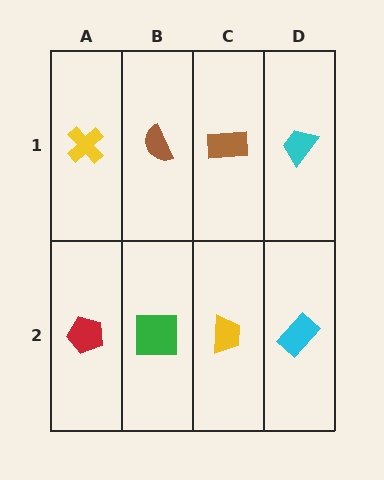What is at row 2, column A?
A red pentagon.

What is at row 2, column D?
A cyan rectangle.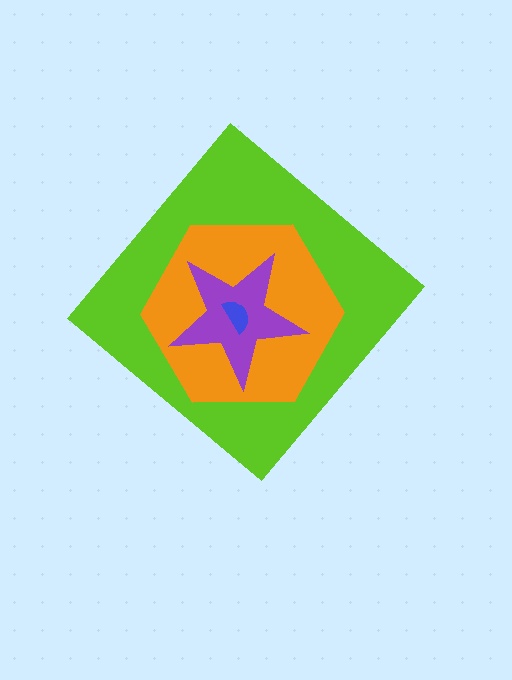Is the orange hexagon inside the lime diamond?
Yes.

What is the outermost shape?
The lime diamond.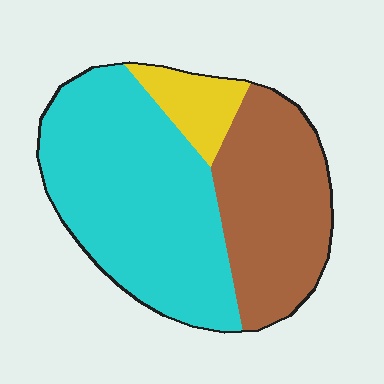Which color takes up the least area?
Yellow, at roughly 10%.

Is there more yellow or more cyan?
Cyan.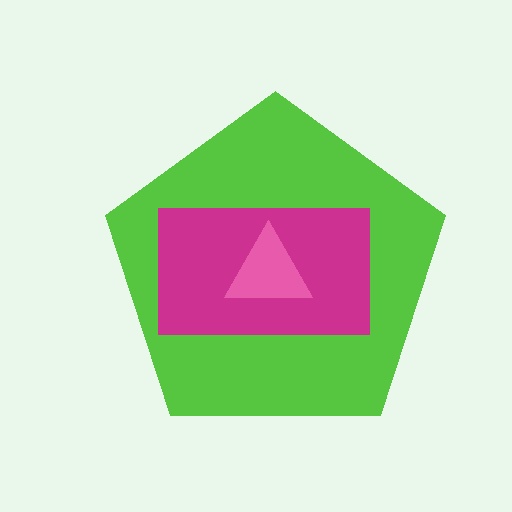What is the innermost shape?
The pink triangle.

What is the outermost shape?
The lime pentagon.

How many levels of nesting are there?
3.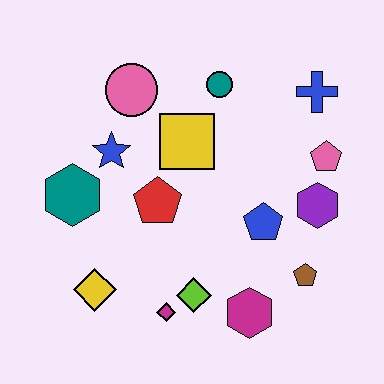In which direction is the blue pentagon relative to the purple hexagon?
The blue pentagon is to the left of the purple hexagon.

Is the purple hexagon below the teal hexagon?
Yes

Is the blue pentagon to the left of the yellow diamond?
No